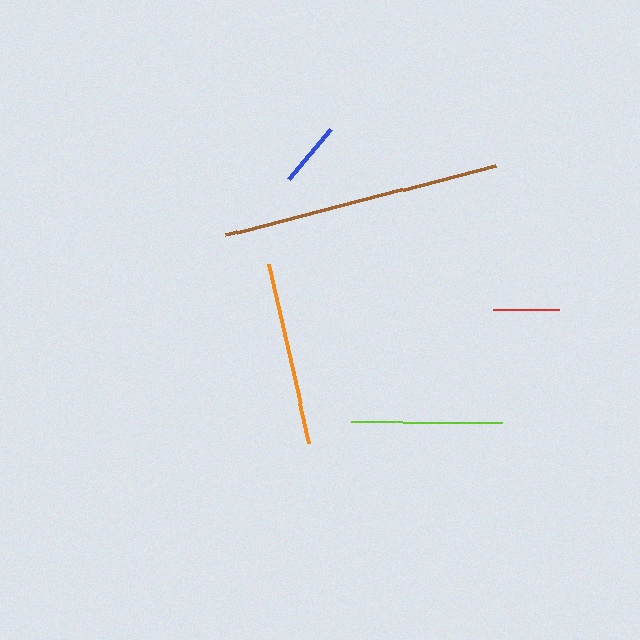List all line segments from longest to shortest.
From longest to shortest: brown, orange, lime, red, blue.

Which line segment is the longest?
The brown line is the longest at approximately 279 pixels.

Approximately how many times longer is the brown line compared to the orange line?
The brown line is approximately 1.5 times the length of the orange line.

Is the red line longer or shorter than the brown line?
The brown line is longer than the red line.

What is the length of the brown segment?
The brown segment is approximately 279 pixels long.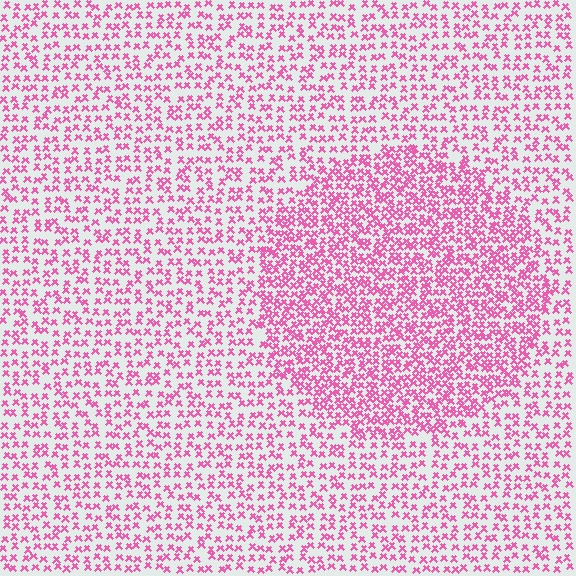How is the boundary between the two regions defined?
The boundary is defined by a change in element density (approximately 1.8x ratio). All elements are the same color, size, and shape.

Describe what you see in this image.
The image contains small pink elements arranged at two different densities. A circle-shaped region is visible where the elements are more densely packed than the surrounding area.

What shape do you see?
I see a circle.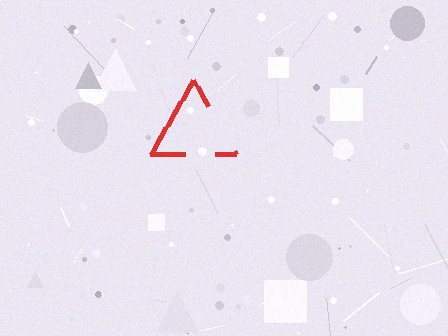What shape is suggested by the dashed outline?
The dashed outline suggests a triangle.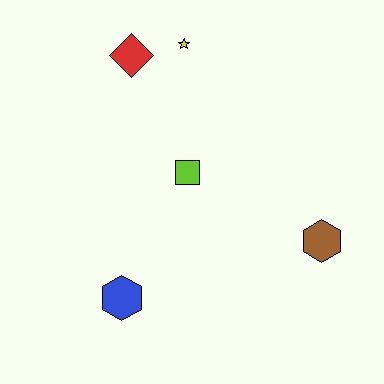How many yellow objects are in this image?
There is 1 yellow object.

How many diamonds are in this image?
There is 1 diamond.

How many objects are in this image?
There are 5 objects.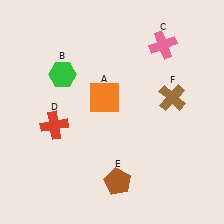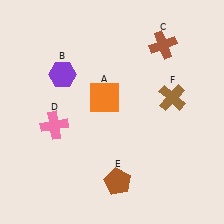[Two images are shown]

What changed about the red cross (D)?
In Image 1, D is red. In Image 2, it changed to pink.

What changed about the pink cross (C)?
In Image 1, C is pink. In Image 2, it changed to brown.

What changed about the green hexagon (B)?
In Image 1, B is green. In Image 2, it changed to purple.